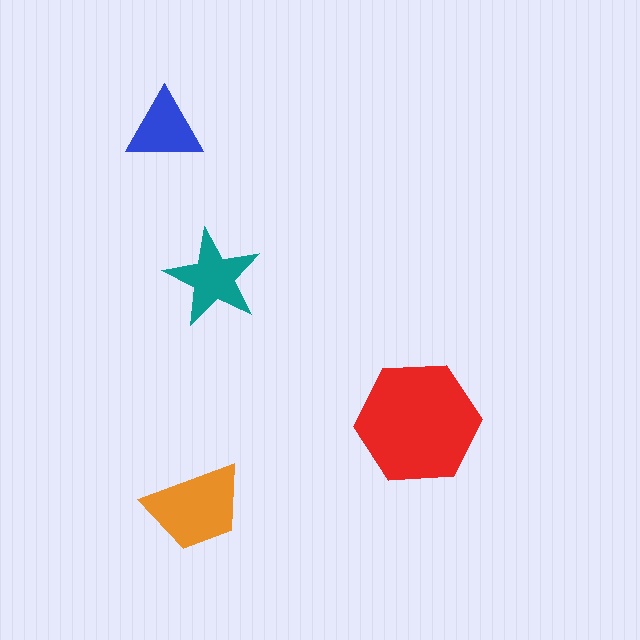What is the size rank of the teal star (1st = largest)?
3rd.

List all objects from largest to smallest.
The red hexagon, the orange trapezoid, the teal star, the blue triangle.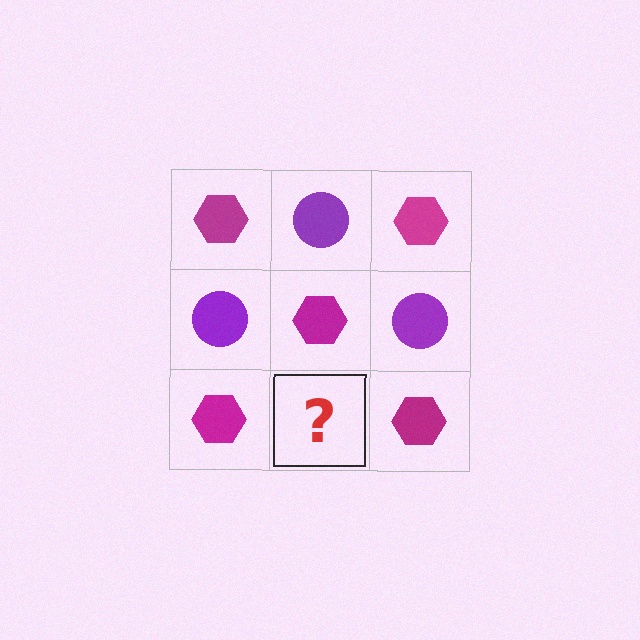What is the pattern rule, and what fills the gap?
The rule is that it alternates magenta hexagon and purple circle in a checkerboard pattern. The gap should be filled with a purple circle.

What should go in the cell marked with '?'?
The missing cell should contain a purple circle.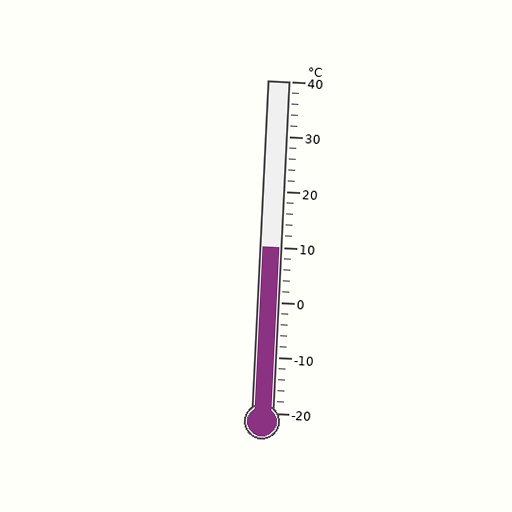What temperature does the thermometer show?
The thermometer shows approximately 10°C.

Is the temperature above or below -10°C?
The temperature is above -10°C.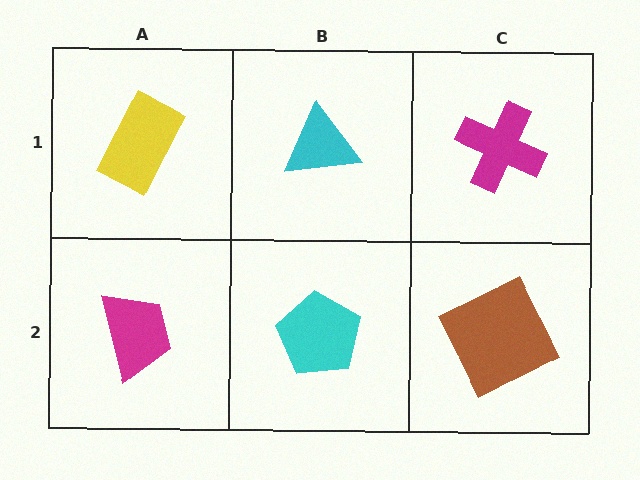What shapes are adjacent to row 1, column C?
A brown square (row 2, column C), a cyan triangle (row 1, column B).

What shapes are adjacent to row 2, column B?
A cyan triangle (row 1, column B), a magenta trapezoid (row 2, column A), a brown square (row 2, column C).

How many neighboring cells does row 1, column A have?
2.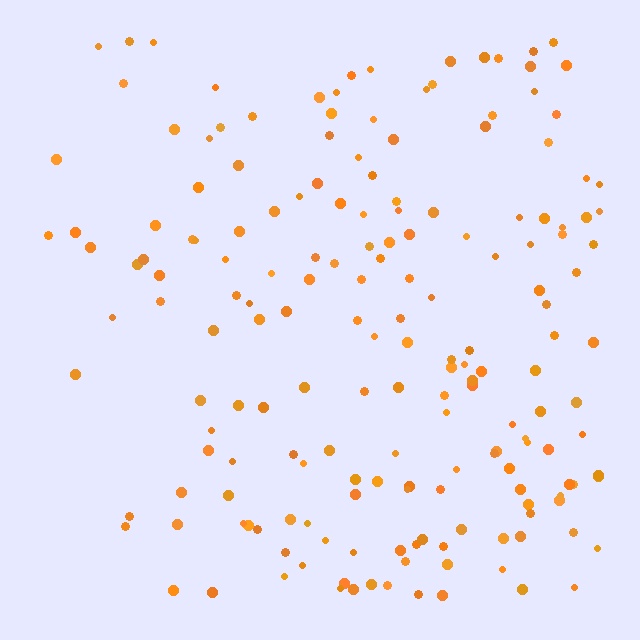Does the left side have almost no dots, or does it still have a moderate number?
Still a moderate number, just noticeably fewer than the right.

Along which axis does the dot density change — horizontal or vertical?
Horizontal.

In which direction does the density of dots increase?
From left to right, with the right side densest.